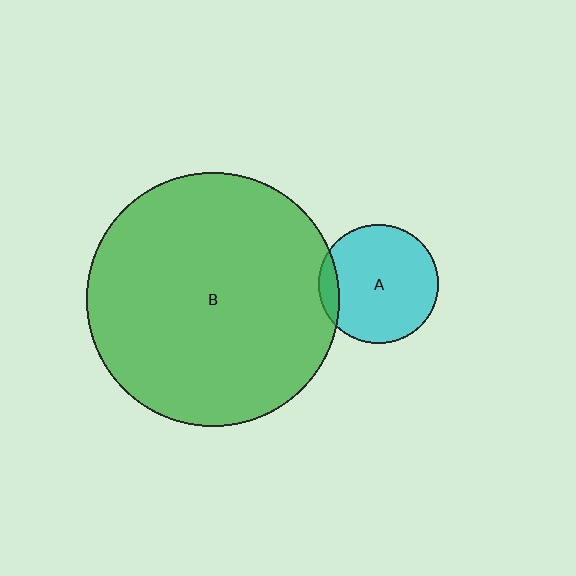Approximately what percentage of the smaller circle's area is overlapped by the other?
Approximately 10%.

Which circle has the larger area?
Circle B (green).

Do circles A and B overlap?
Yes.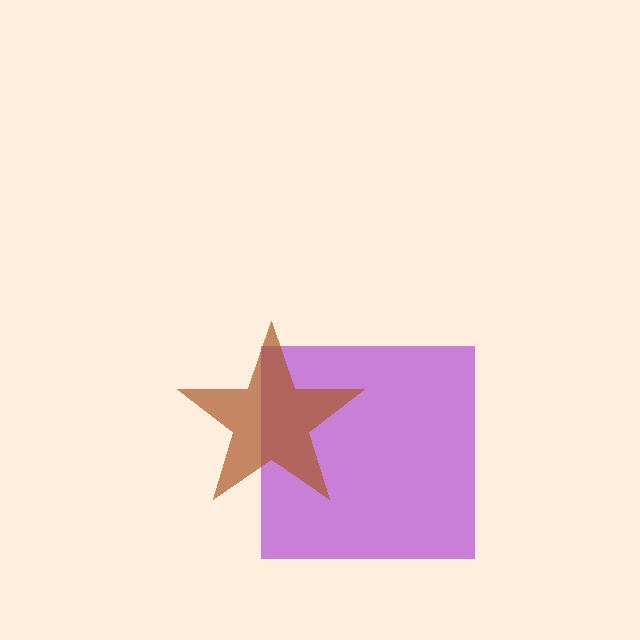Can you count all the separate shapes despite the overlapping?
Yes, there are 2 separate shapes.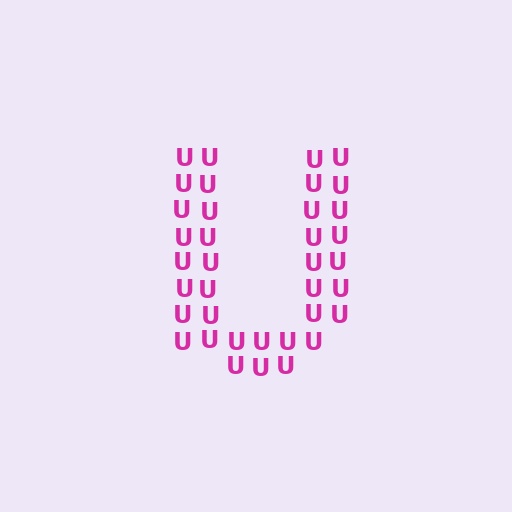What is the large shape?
The large shape is the letter U.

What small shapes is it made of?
It is made of small letter U's.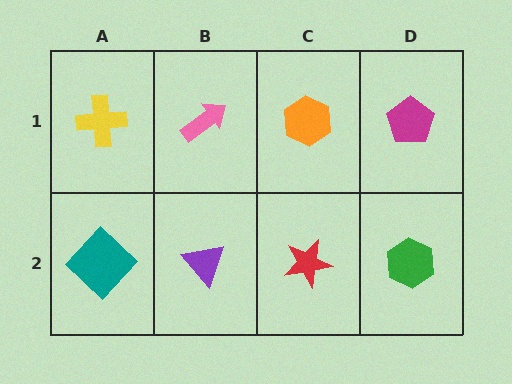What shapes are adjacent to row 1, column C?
A red star (row 2, column C), a pink arrow (row 1, column B), a magenta pentagon (row 1, column D).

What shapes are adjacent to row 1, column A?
A teal diamond (row 2, column A), a pink arrow (row 1, column B).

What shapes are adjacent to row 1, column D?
A green hexagon (row 2, column D), an orange hexagon (row 1, column C).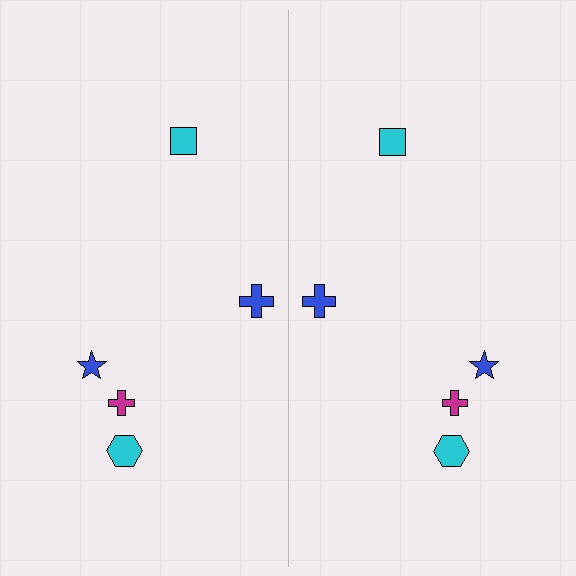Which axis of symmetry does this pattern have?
The pattern has a vertical axis of symmetry running through the center of the image.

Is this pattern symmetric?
Yes, this pattern has bilateral (reflection) symmetry.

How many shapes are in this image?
There are 10 shapes in this image.